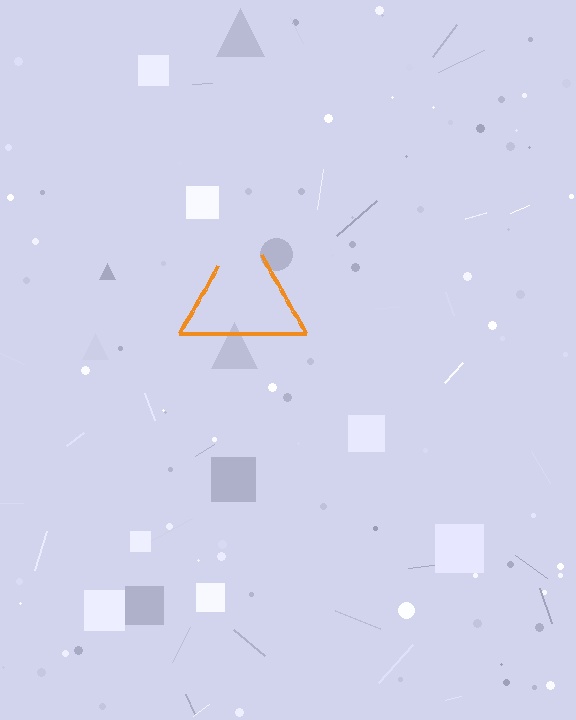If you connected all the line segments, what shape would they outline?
They would outline a triangle.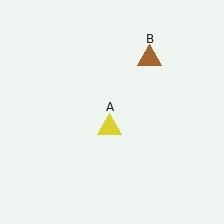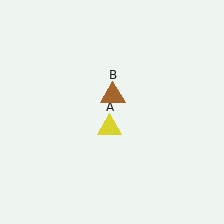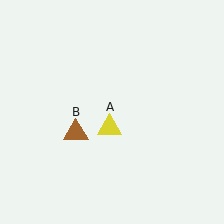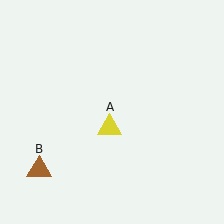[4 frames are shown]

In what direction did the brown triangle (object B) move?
The brown triangle (object B) moved down and to the left.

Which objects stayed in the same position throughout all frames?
Yellow triangle (object A) remained stationary.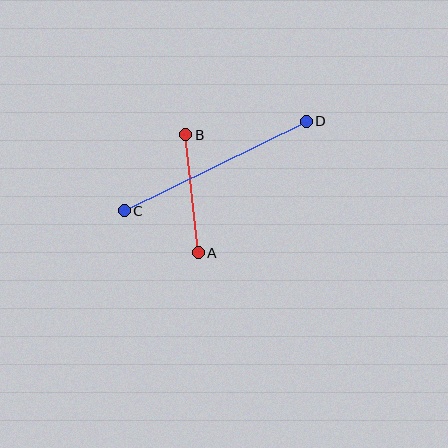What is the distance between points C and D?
The distance is approximately 202 pixels.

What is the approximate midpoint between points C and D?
The midpoint is at approximately (215, 166) pixels.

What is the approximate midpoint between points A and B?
The midpoint is at approximately (192, 194) pixels.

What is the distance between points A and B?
The distance is approximately 119 pixels.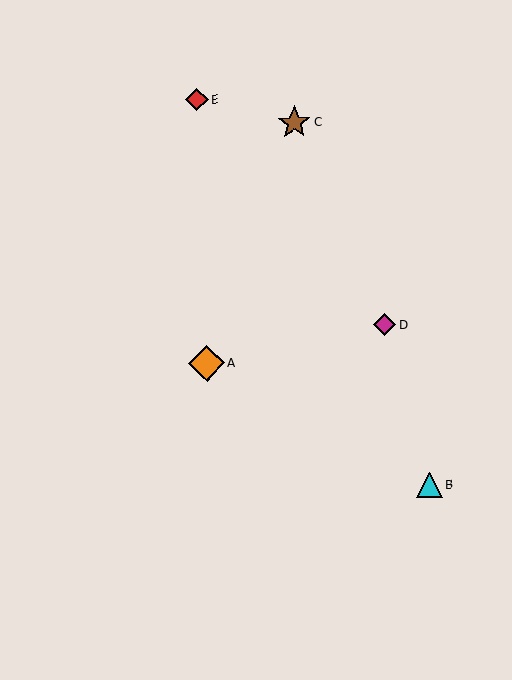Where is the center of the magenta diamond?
The center of the magenta diamond is at (384, 325).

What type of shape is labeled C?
Shape C is a brown star.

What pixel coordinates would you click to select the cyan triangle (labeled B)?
Click at (430, 485) to select the cyan triangle B.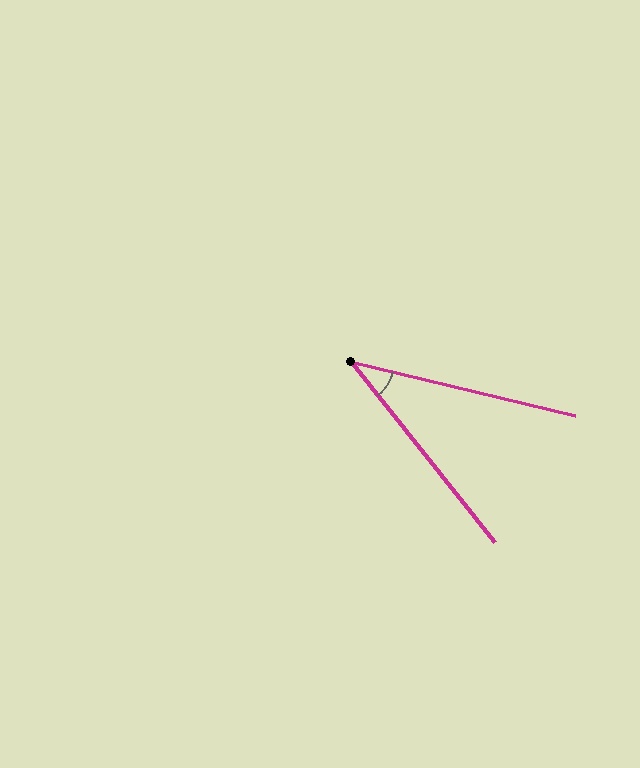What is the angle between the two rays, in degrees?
Approximately 38 degrees.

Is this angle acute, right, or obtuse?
It is acute.